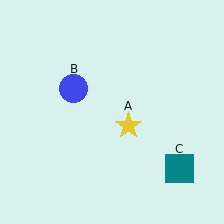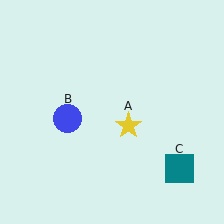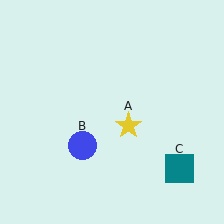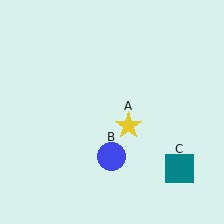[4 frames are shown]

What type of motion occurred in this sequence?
The blue circle (object B) rotated counterclockwise around the center of the scene.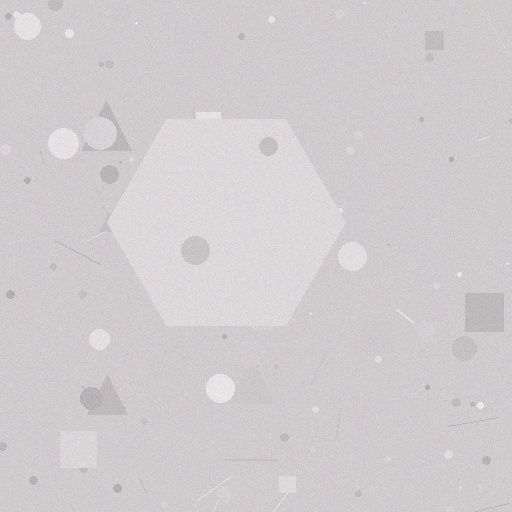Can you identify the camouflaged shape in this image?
The camouflaged shape is a hexagon.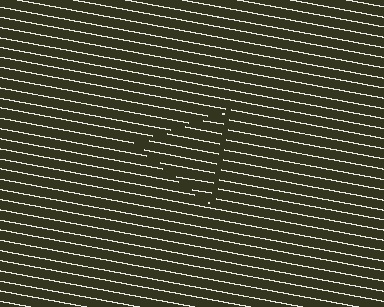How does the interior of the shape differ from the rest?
The interior of the shape contains the same grating, shifted by half a period — the contour is defined by the phase discontinuity where line-ends from the inner and outer gratings abut.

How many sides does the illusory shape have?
3 sides — the line-ends trace a triangle.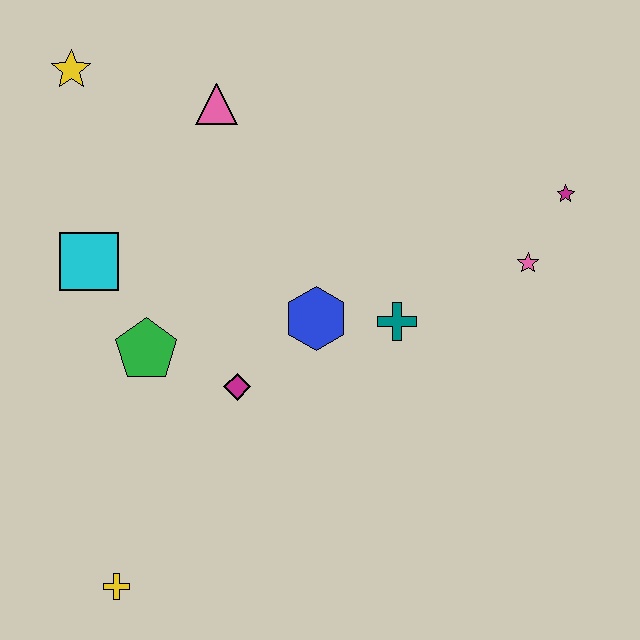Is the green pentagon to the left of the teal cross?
Yes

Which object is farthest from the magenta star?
The yellow cross is farthest from the magenta star.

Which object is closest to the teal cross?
The blue hexagon is closest to the teal cross.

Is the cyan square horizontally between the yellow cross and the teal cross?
No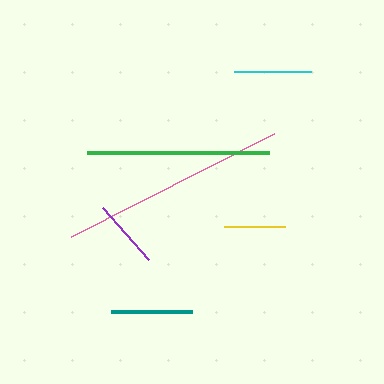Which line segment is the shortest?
The yellow line is the shortest at approximately 61 pixels.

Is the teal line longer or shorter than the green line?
The green line is longer than the teal line.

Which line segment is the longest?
The pink line is the longest at approximately 228 pixels.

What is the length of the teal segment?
The teal segment is approximately 81 pixels long.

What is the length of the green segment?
The green segment is approximately 182 pixels long.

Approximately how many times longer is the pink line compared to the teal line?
The pink line is approximately 2.8 times the length of the teal line.